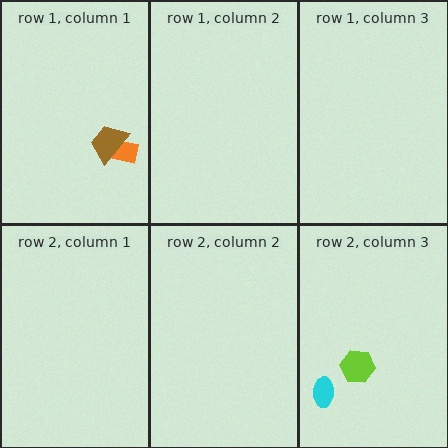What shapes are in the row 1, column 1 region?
The orange rectangle, the brown trapezoid.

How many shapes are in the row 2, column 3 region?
2.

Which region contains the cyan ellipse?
The row 2, column 3 region.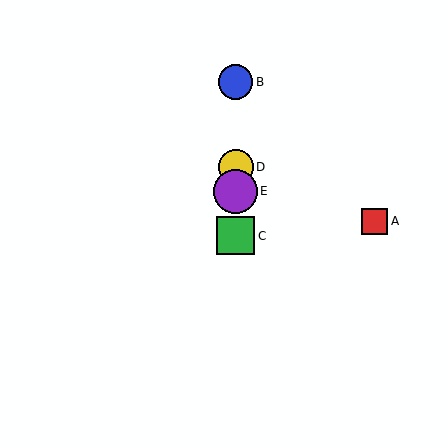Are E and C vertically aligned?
Yes, both are at x≈236.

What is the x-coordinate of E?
Object E is at x≈236.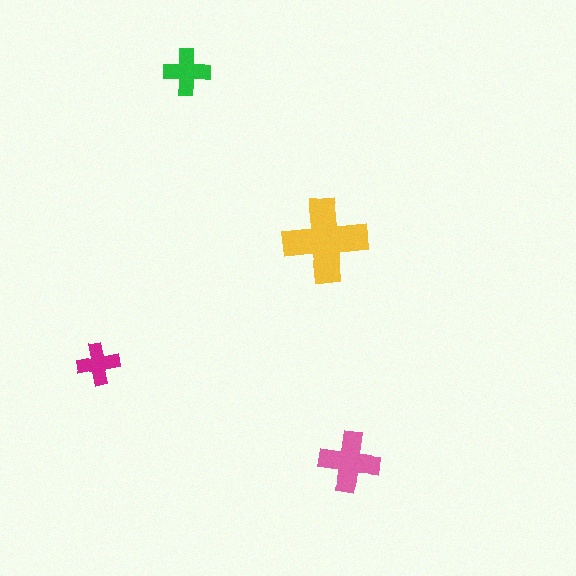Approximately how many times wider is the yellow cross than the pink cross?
About 1.5 times wider.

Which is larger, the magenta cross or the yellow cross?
The yellow one.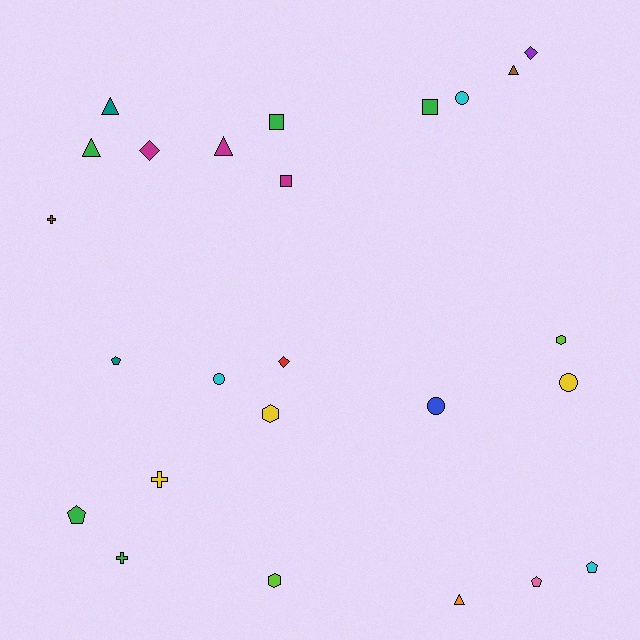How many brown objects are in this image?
There are 2 brown objects.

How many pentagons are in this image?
There are 4 pentagons.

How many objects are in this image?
There are 25 objects.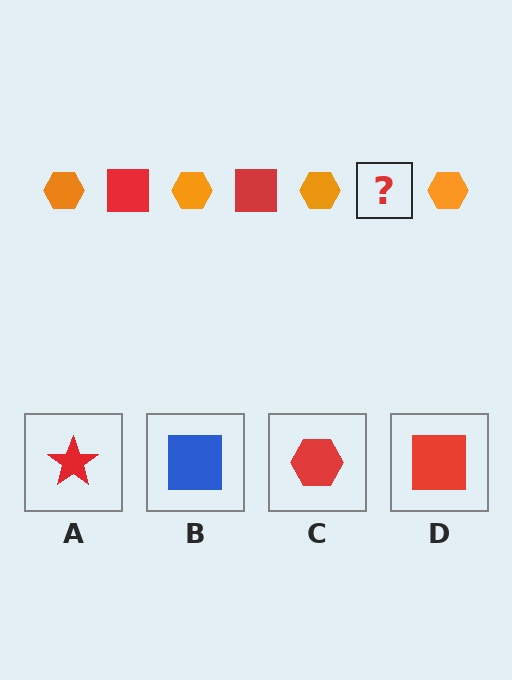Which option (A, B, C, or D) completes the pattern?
D.